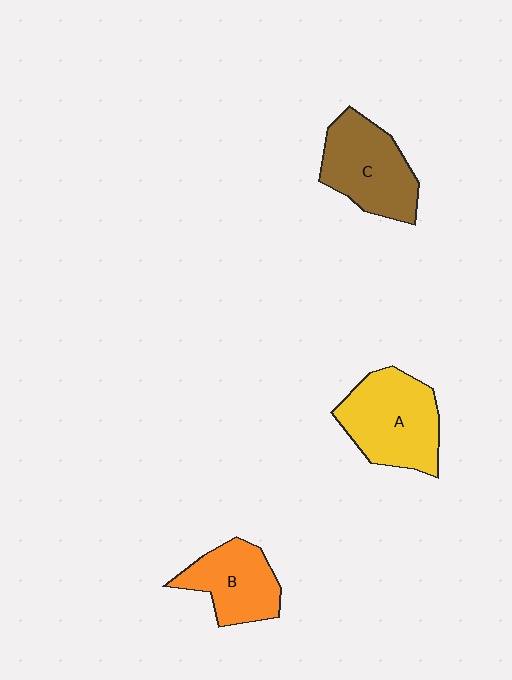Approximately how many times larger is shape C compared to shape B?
Approximately 1.2 times.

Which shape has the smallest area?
Shape B (orange).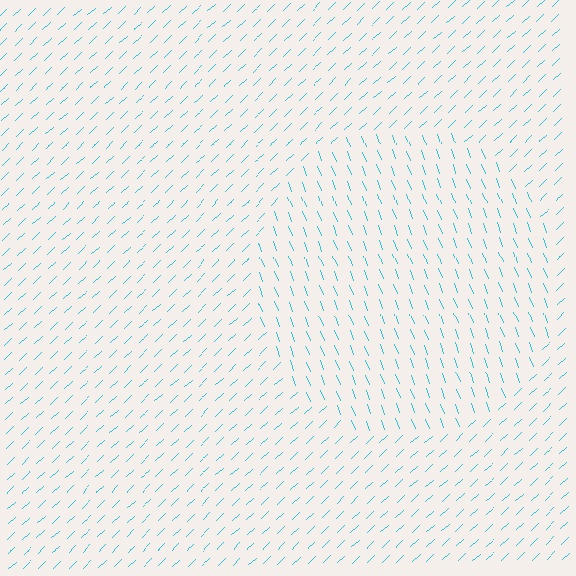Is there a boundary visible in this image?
Yes, there is a texture boundary formed by a change in line orientation.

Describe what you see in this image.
The image is filled with small cyan line segments. A circle region in the image has lines oriented differently from the surrounding lines, creating a visible texture boundary.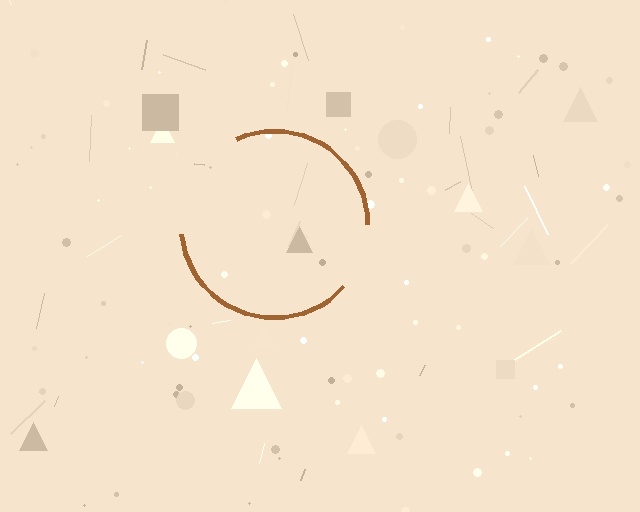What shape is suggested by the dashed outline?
The dashed outline suggests a circle.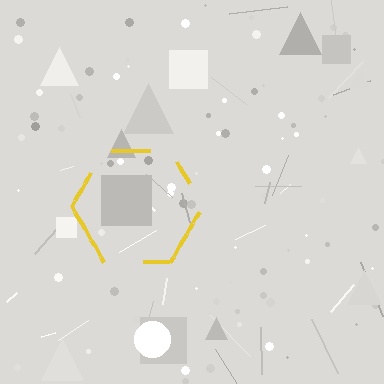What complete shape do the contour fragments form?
The contour fragments form a hexagon.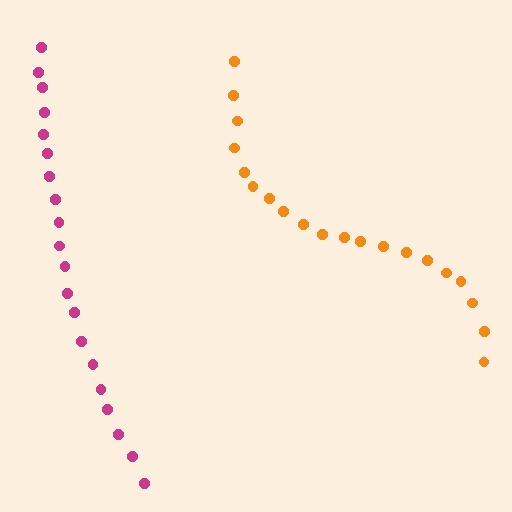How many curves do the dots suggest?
There are 2 distinct paths.